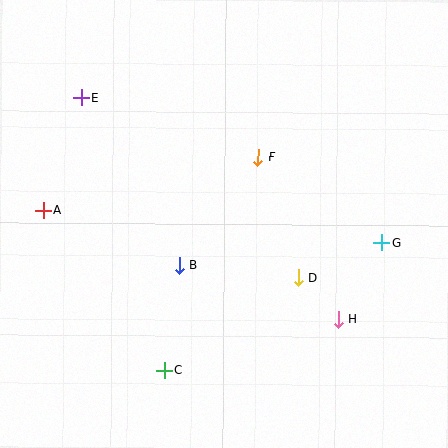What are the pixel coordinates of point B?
Point B is at (179, 265).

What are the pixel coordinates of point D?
Point D is at (298, 277).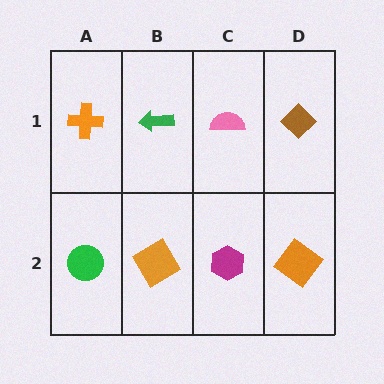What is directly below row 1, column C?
A magenta hexagon.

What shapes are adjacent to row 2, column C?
A pink semicircle (row 1, column C), an orange diamond (row 2, column B), an orange diamond (row 2, column D).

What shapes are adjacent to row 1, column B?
An orange diamond (row 2, column B), an orange cross (row 1, column A), a pink semicircle (row 1, column C).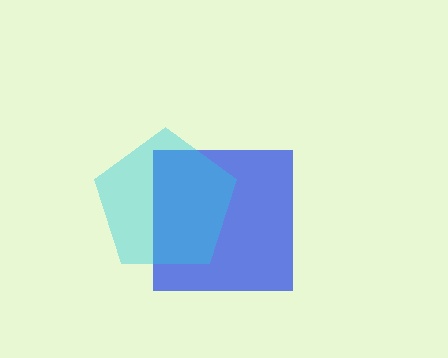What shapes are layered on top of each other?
The layered shapes are: a blue square, a cyan pentagon.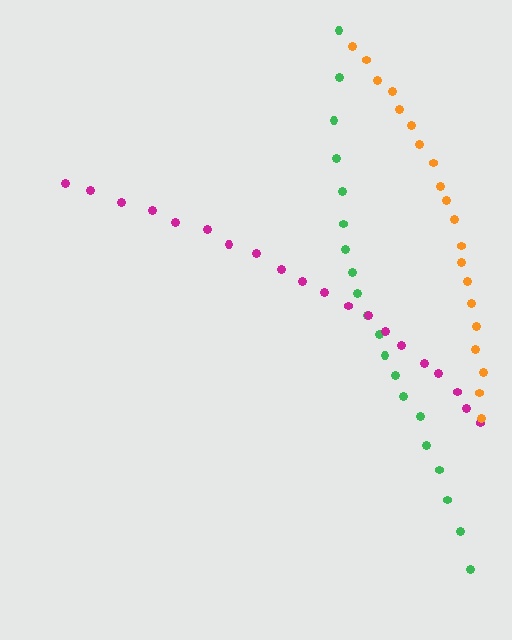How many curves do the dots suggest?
There are 3 distinct paths.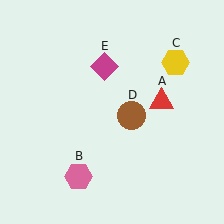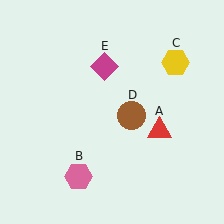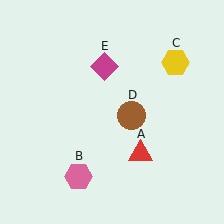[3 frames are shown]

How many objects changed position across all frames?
1 object changed position: red triangle (object A).